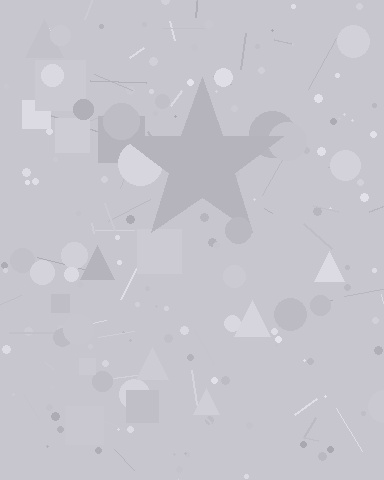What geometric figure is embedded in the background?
A star is embedded in the background.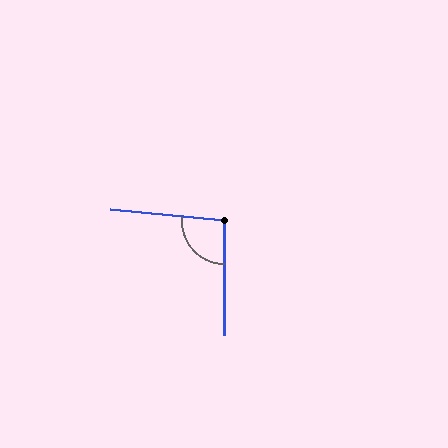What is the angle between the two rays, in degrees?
Approximately 95 degrees.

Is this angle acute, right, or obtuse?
It is obtuse.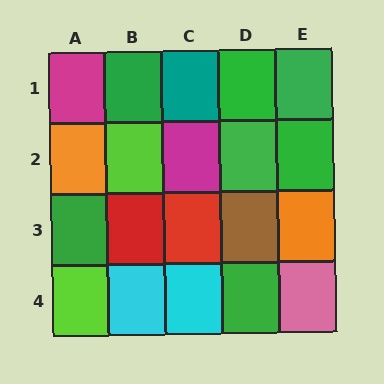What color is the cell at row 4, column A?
Lime.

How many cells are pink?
1 cell is pink.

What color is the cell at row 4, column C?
Cyan.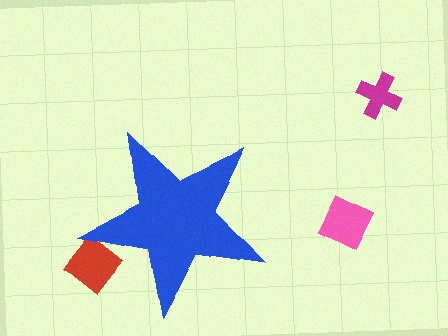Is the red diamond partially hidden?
Yes, the red diamond is partially hidden behind the blue star.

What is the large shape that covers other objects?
A blue star.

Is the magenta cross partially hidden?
No, the magenta cross is fully visible.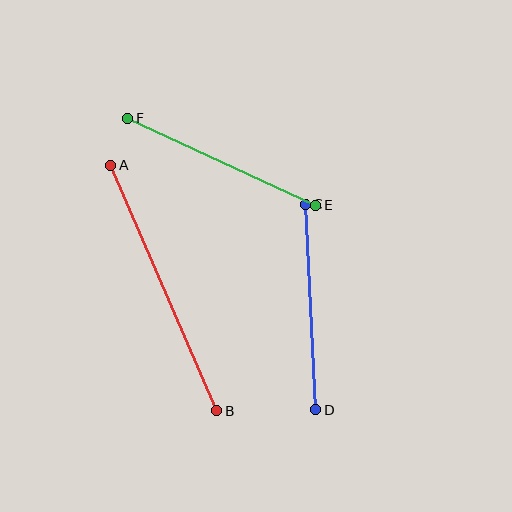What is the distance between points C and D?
The distance is approximately 206 pixels.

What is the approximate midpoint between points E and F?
The midpoint is at approximately (222, 162) pixels.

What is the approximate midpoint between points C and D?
The midpoint is at approximately (311, 307) pixels.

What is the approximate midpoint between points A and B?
The midpoint is at approximately (164, 288) pixels.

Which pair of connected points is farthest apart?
Points A and B are farthest apart.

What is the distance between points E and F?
The distance is approximately 207 pixels.